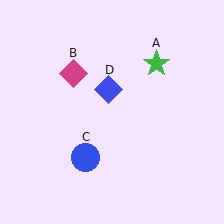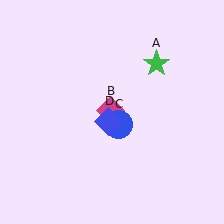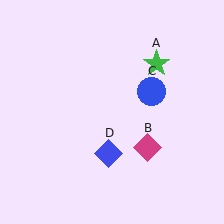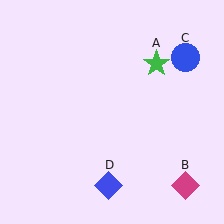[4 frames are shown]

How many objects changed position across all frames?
3 objects changed position: magenta diamond (object B), blue circle (object C), blue diamond (object D).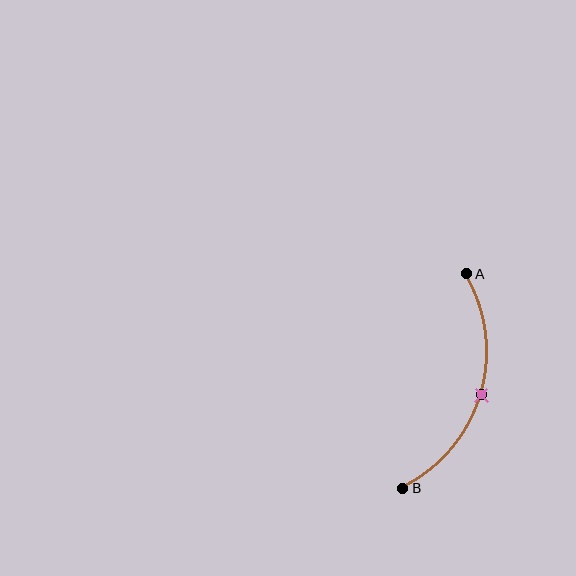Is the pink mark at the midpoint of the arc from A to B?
Yes. The pink mark lies on the arc at equal arc-length from both A and B — it is the arc midpoint.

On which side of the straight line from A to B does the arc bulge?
The arc bulges to the right of the straight line connecting A and B.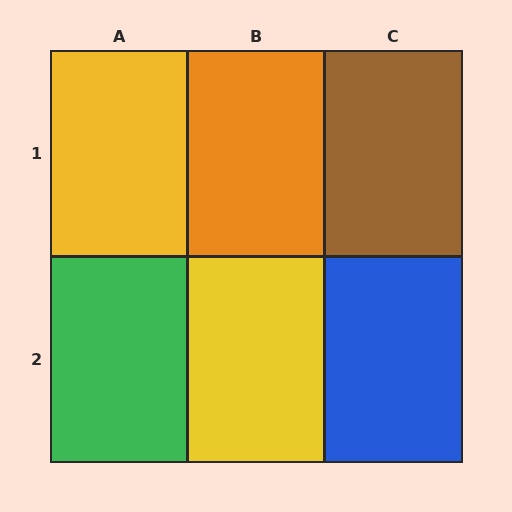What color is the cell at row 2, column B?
Yellow.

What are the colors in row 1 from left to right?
Yellow, orange, brown.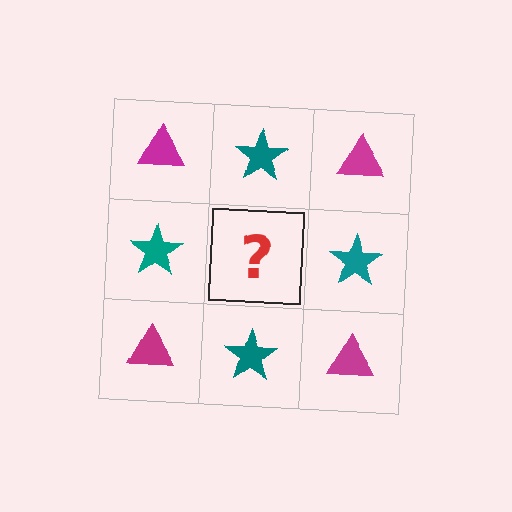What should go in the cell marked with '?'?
The missing cell should contain a magenta triangle.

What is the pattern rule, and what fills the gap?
The rule is that it alternates magenta triangle and teal star in a checkerboard pattern. The gap should be filled with a magenta triangle.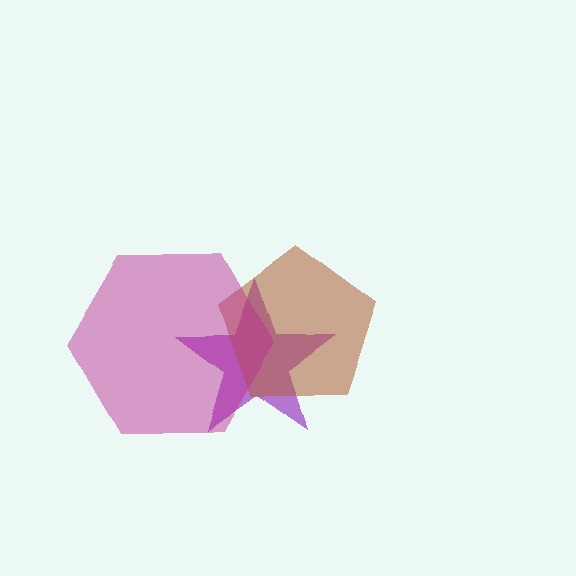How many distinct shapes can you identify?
There are 3 distinct shapes: a purple star, a brown pentagon, a magenta hexagon.